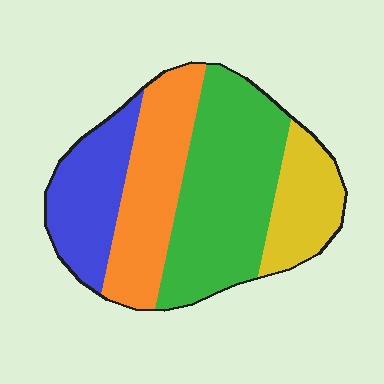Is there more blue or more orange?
Orange.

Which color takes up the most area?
Green, at roughly 40%.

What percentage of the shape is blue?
Blue covers around 20% of the shape.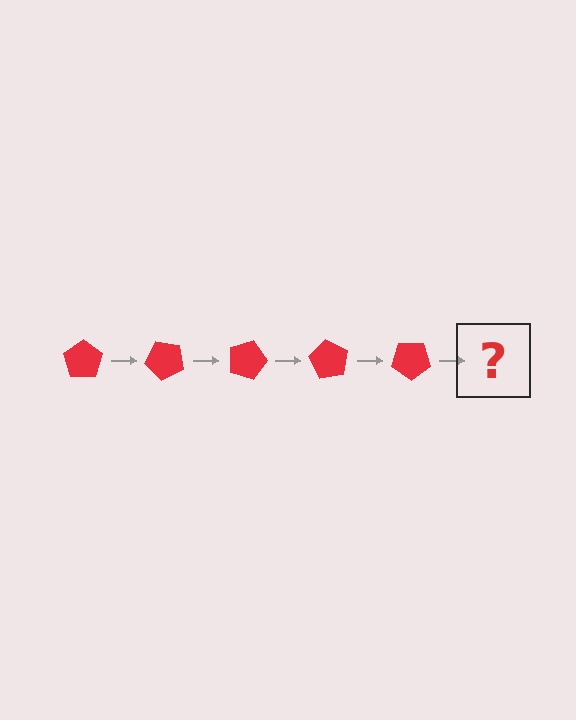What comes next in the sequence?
The next element should be a red pentagon rotated 225 degrees.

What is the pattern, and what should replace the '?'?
The pattern is that the pentagon rotates 45 degrees each step. The '?' should be a red pentagon rotated 225 degrees.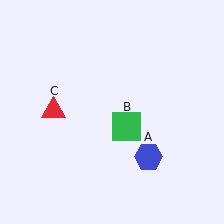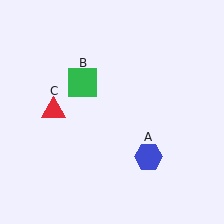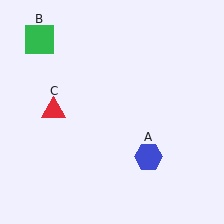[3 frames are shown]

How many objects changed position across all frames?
1 object changed position: green square (object B).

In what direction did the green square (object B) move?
The green square (object B) moved up and to the left.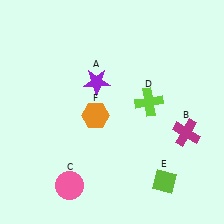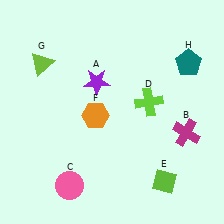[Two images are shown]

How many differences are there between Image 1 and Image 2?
There are 2 differences between the two images.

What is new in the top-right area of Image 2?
A teal pentagon (H) was added in the top-right area of Image 2.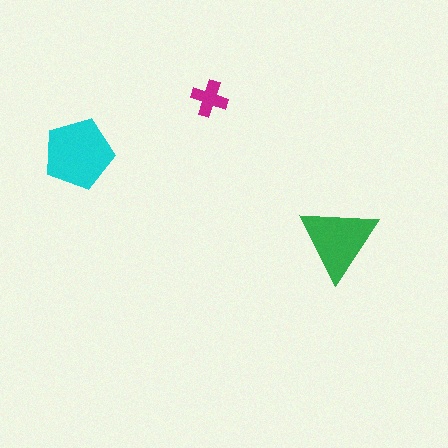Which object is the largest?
The cyan pentagon.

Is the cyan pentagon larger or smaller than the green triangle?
Larger.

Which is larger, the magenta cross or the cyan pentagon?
The cyan pentagon.